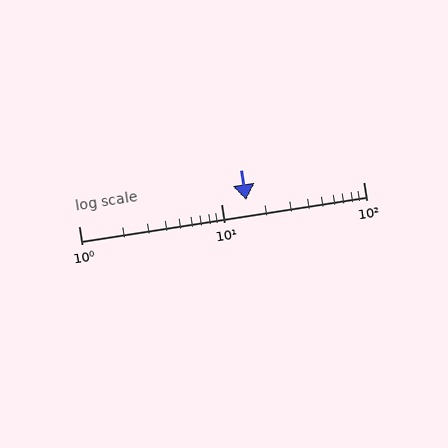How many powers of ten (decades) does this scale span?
The scale spans 2 decades, from 1 to 100.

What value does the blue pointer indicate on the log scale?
The pointer indicates approximately 15.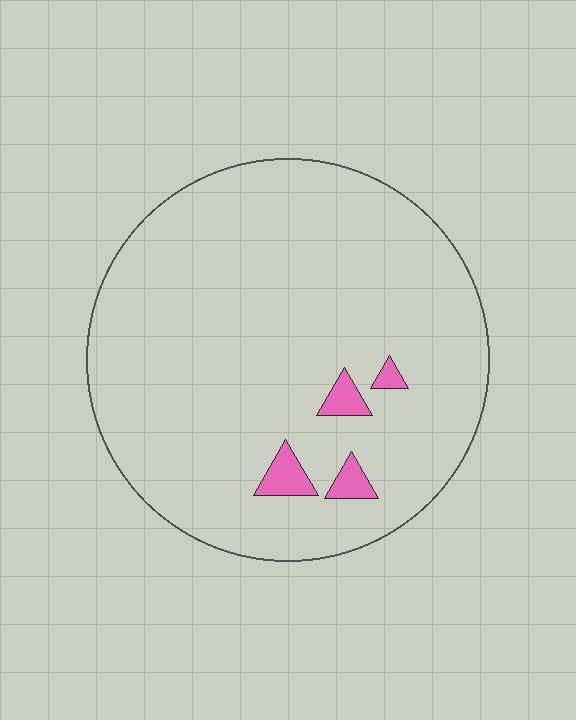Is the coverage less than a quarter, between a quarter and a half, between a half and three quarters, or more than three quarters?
Less than a quarter.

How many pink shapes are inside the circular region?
4.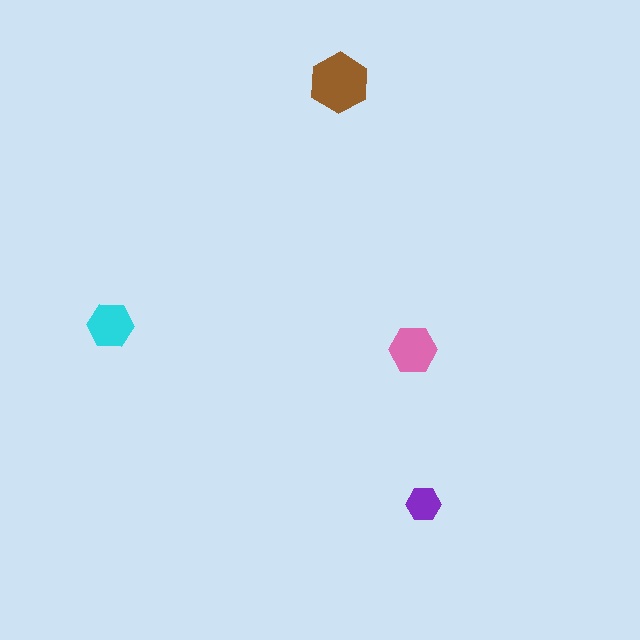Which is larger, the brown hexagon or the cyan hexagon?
The brown one.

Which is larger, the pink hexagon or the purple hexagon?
The pink one.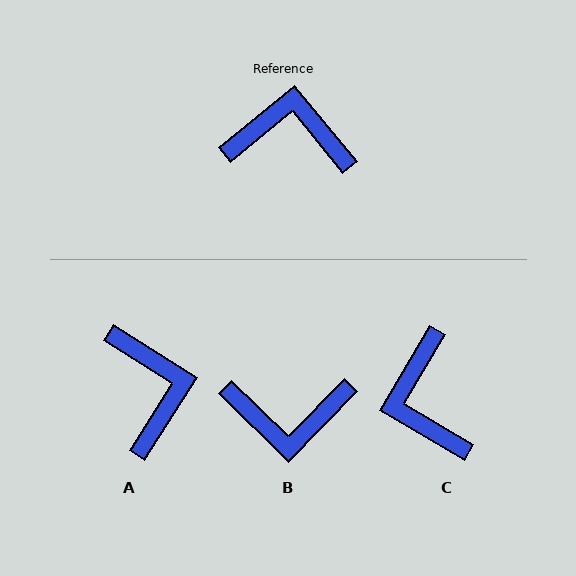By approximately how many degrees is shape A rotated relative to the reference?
Approximately 71 degrees clockwise.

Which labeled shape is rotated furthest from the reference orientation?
B, about 174 degrees away.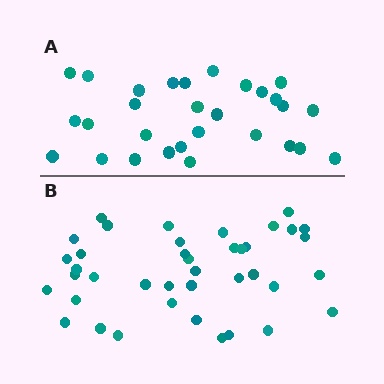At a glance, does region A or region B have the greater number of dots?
Region B (the bottom region) has more dots.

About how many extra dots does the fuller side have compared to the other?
Region B has roughly 12 or so more dots than region A.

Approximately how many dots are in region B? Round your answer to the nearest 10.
About 40 dots.